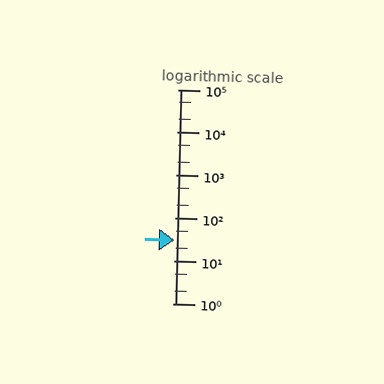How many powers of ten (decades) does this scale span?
The scale spans 5 decades, from 1 to 100000.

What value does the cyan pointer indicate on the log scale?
The pointer indicates approximately 31.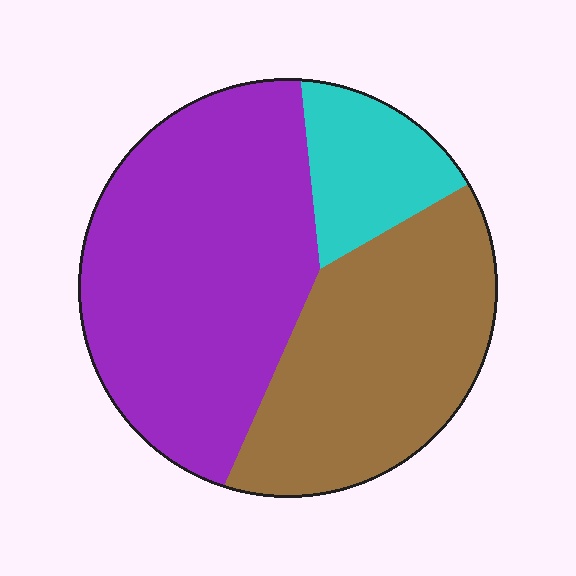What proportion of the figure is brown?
Brown covers about 35% of the figure.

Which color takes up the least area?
Cyan, at roughly 15%.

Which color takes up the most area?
Purple, at roughly 50%.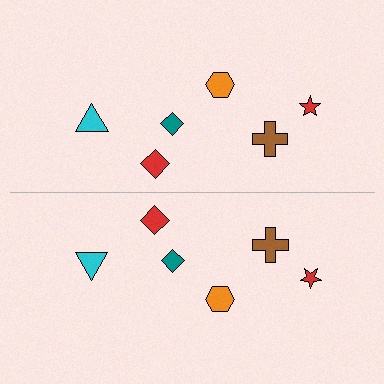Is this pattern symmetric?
Yes, this pattern has bilateral (reflection) symmetry.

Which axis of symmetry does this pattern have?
The pattern has a horizontal axis of symmetry running through the center of the image.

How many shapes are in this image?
There are 12 shapes in this image.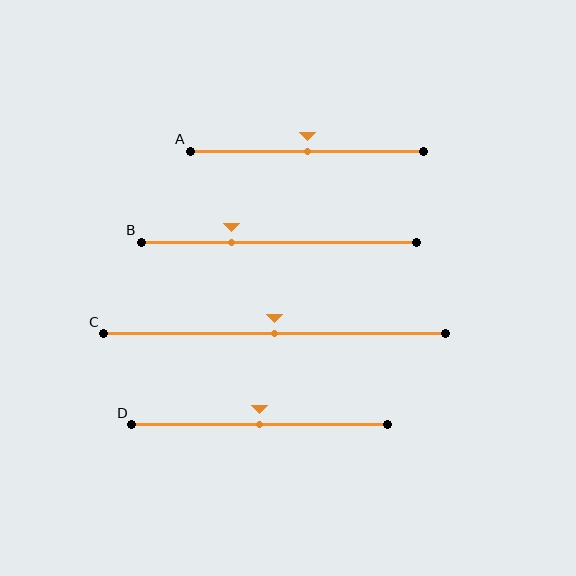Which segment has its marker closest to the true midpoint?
Segment A has its marker closest to the true midpoint.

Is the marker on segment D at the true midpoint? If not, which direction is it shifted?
Yes, the marker on segment D is at the true midpoint.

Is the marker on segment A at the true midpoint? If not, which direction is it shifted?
Yes, the marker on segment A is at the true midpoint.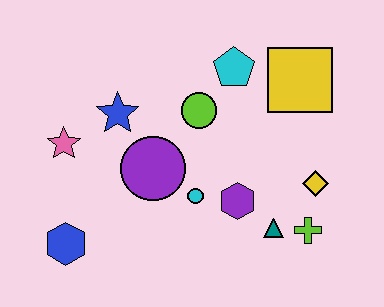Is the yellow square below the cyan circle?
No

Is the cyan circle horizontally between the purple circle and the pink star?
No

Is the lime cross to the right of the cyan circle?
Yes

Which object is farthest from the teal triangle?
The pink star is farthest from the teal triangle.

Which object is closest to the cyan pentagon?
The lime circle is closest to the cyan pentagon.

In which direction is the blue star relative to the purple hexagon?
The blue star is to the left of the purple hexagon.